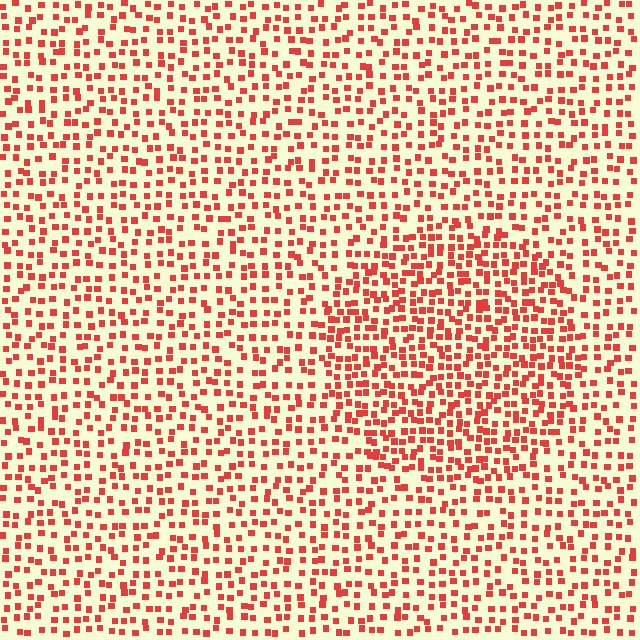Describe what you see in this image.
The image contains small red elements arranged at two different densities. A circle-shaped region is visible where the elements are more densely packed than the surrounding area.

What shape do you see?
I see a circle.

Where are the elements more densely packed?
The elements are more densely packed inside the circle boundary.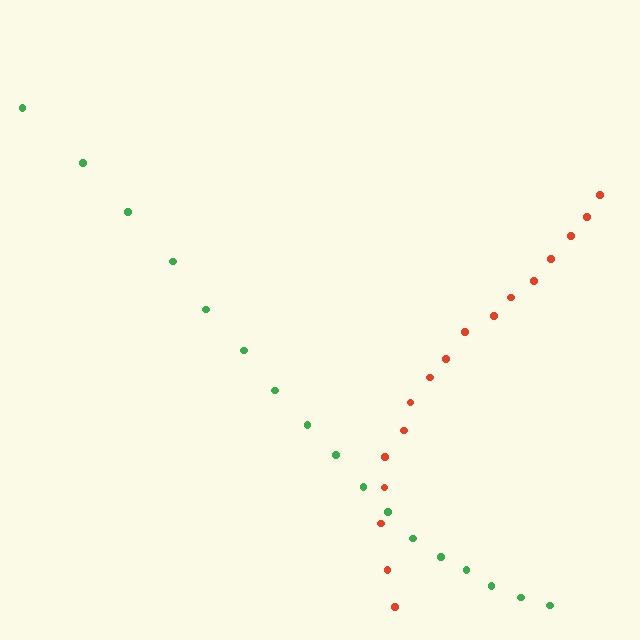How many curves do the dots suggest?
There are 2 distinct paths.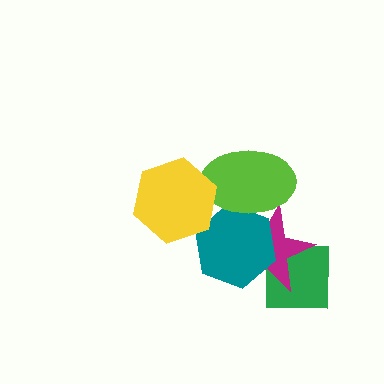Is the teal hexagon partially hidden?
Yes, it is partially covered by another shape.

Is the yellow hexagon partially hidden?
No, no other shape covers it.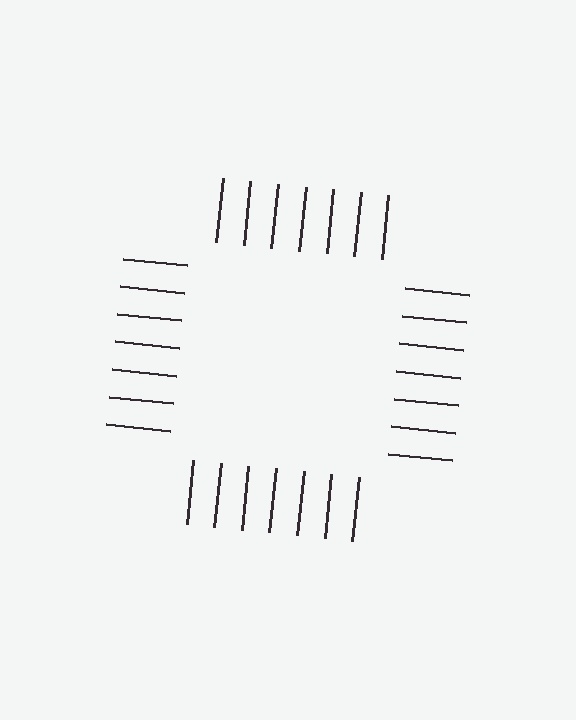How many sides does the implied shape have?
4 sides — the line-ends trace a square.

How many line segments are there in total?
28 — 7 along each of the 4 edges.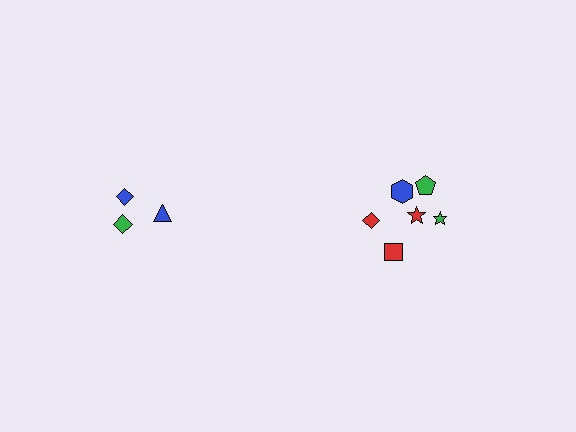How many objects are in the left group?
There are 3 objects.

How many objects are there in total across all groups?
There are 9 objects.